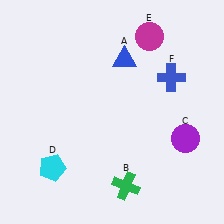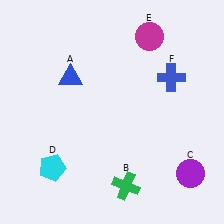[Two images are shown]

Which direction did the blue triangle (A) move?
The blue triangle (A) moved left.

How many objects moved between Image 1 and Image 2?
2 objects moved between the two images.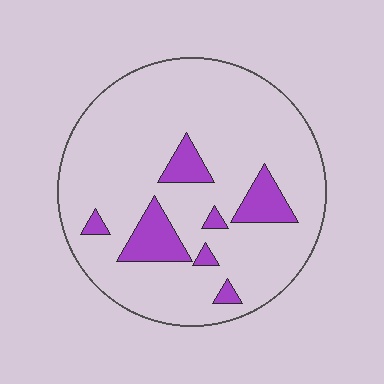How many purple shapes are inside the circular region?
7.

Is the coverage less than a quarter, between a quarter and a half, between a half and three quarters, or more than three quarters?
Less than a quarter.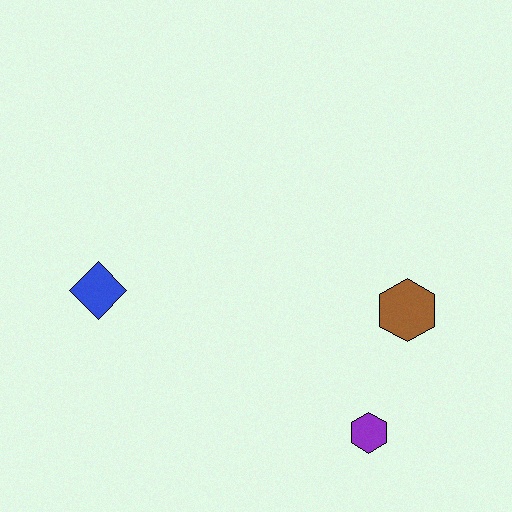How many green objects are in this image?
There are no green objects.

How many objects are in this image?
There are 3 objects.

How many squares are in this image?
There are no squares.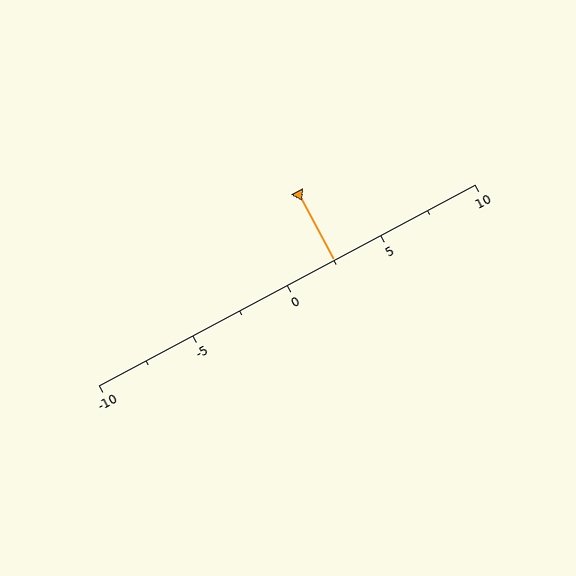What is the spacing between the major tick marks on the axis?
The major ticks are spaced 5 apart.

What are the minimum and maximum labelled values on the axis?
The axis runs from -10 to 10.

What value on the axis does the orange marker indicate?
The marker indicates approximately 2.5.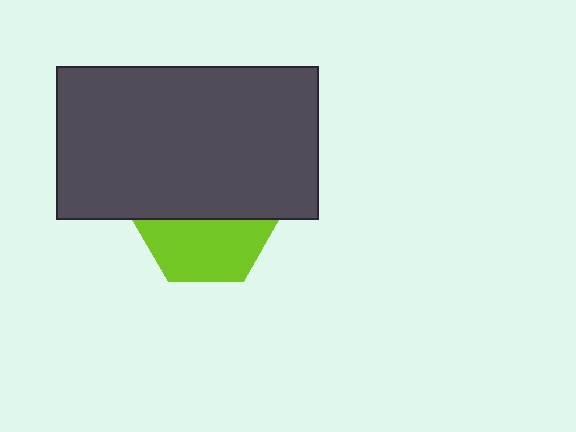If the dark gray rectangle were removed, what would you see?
You would see the complete lime hexagon.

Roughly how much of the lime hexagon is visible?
About half of it is visible (roughly 47%).